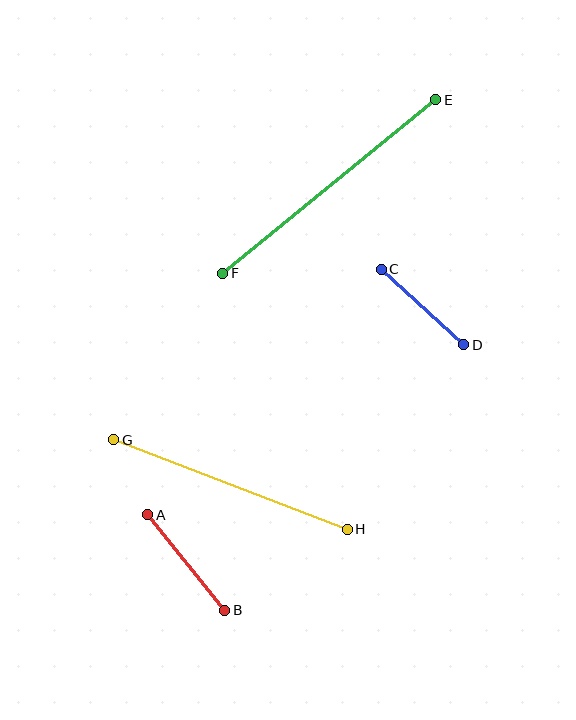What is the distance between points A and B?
The distance is approximately 123 pixels.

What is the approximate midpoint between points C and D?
The midpoint is at approximately (423, 307) pixels.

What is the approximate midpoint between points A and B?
The midpoint is at approximately (186, 562) pixels.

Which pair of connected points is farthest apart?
Points E and F are farthest apart.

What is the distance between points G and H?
The distance is approximately 250 pixels.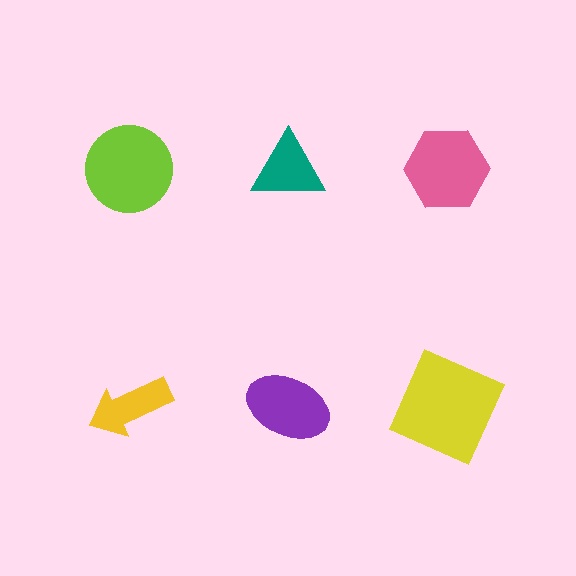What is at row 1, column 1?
A lime circle.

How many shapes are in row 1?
3 shapes.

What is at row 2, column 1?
A yellow arrow.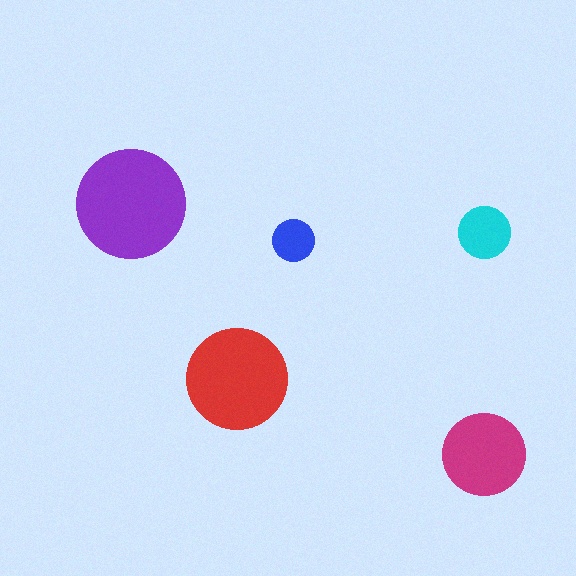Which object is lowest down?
The magenta circle is bottommost.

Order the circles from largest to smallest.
the purple one, the red one, the magenta one, the cyan one, the blue one.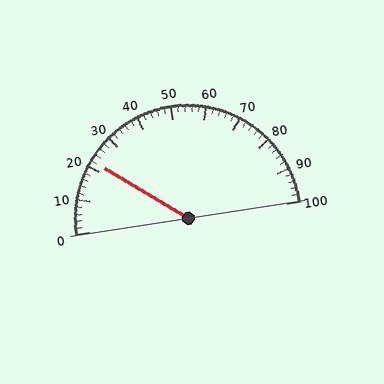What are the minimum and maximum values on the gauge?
The gauge ranges from 0 to 100.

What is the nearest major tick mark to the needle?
The nearest major tick mark is 20.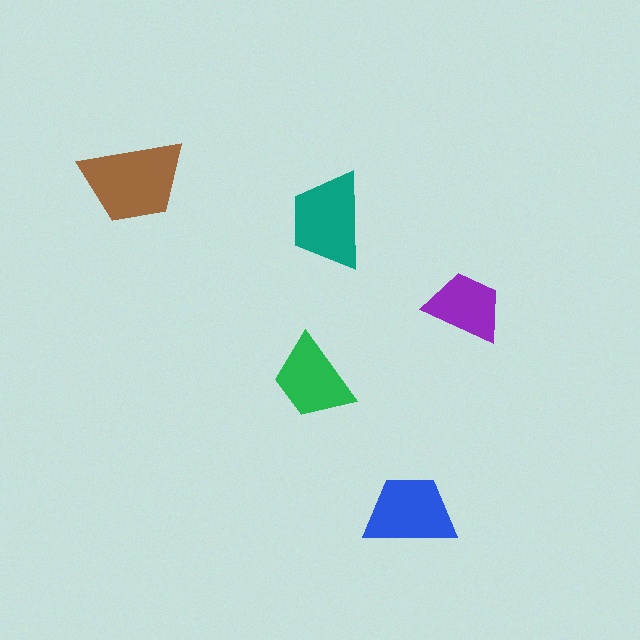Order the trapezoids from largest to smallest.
the brown one, the teal one, the blue one, the green one, the purple one.